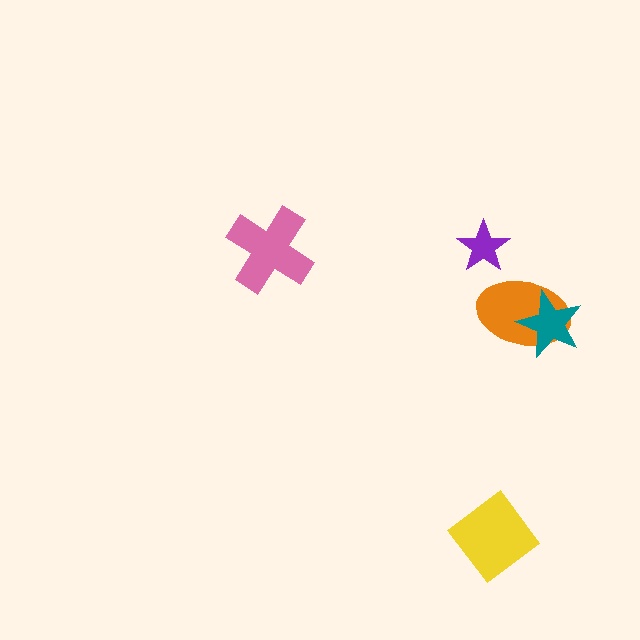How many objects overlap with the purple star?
0 objects overlap with the purple star.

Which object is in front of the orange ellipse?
The teal star is in front of the orange ellipse.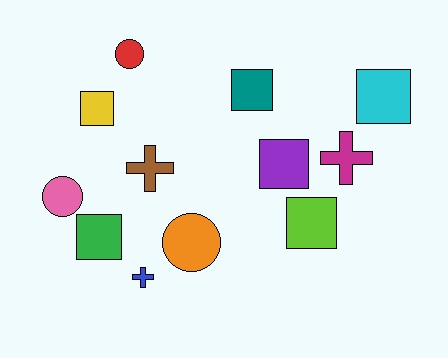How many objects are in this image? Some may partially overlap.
There are 12 objects.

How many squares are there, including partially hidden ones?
There are 6 squares.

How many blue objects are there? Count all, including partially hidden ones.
There is 1 blue object.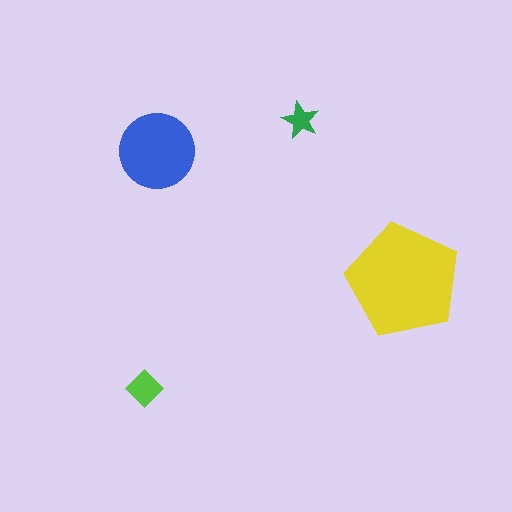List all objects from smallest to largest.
The green star, the lime diamond, the blue circle, the yellow pentagon.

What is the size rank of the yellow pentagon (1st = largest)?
1st.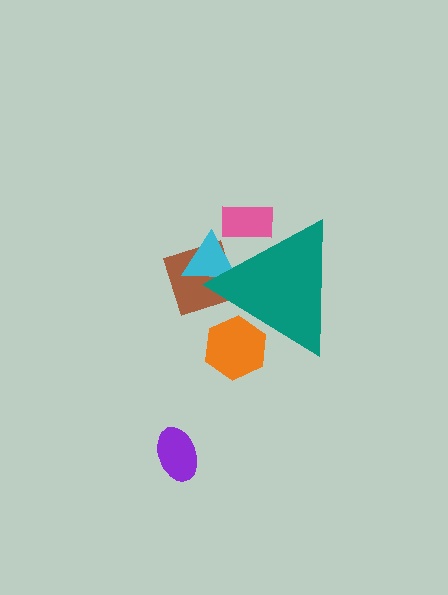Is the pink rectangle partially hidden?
Yes, the pink rectangle is partially hidden behind the teal triangle.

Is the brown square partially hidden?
Yes, the brown square is partially hidden behind the teal triangle.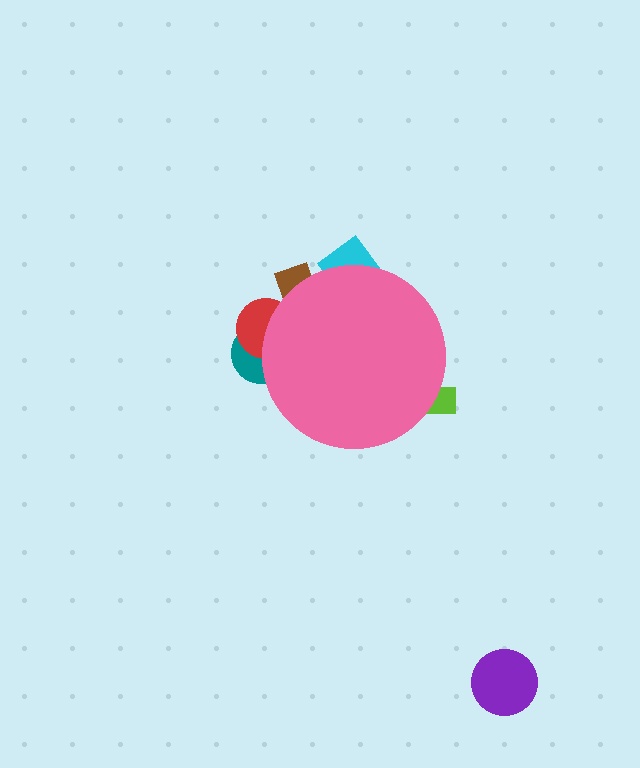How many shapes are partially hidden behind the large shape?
5 shapes are partially hidden.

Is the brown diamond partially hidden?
Yes, the brown diamond is partially hidden behind the pink circle.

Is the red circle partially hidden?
Yes, the red circle is partially hidden behind the pink circle.